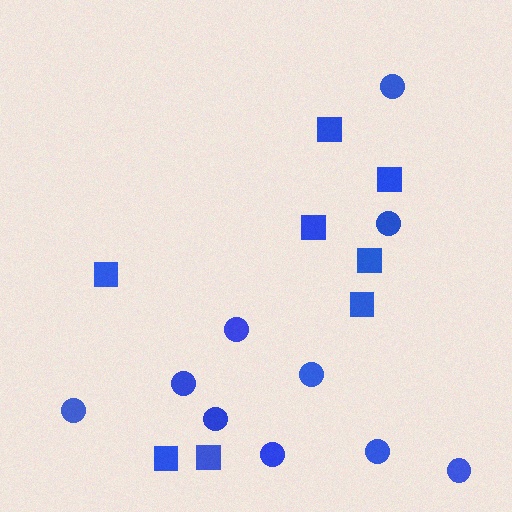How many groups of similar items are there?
There are 2 groups: one group of squares (8) and one group of circles (10).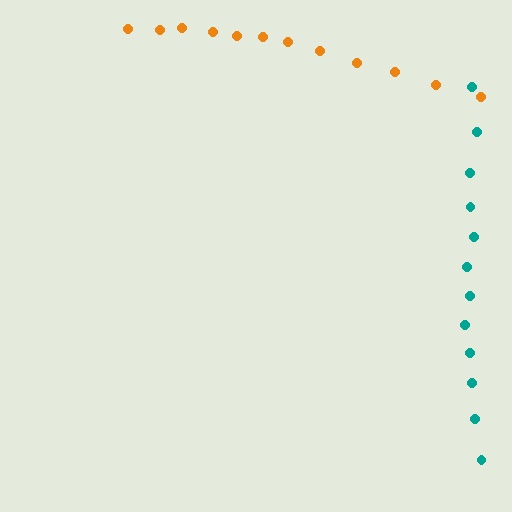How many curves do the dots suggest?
There are 2 distinct paths.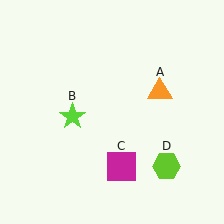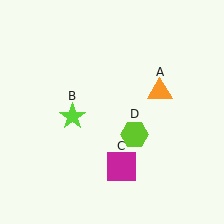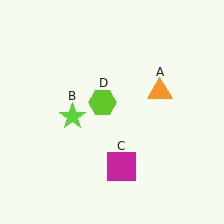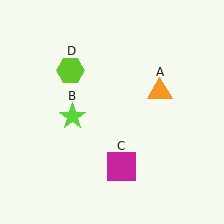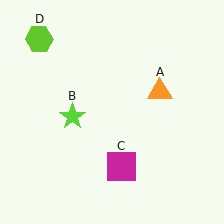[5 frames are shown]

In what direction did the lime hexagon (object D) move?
The lime hexagon (object D) moved up and to the left.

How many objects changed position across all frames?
1 object changed position: lime hexagon (object D).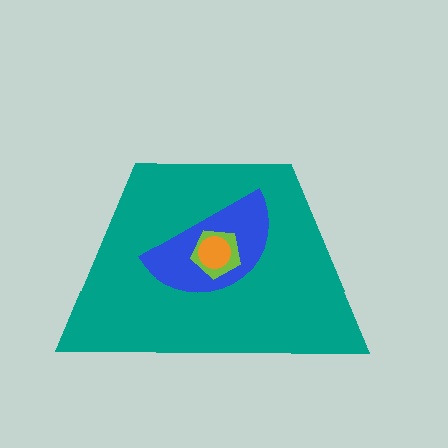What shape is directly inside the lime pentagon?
The orange circle.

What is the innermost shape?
The orange circle.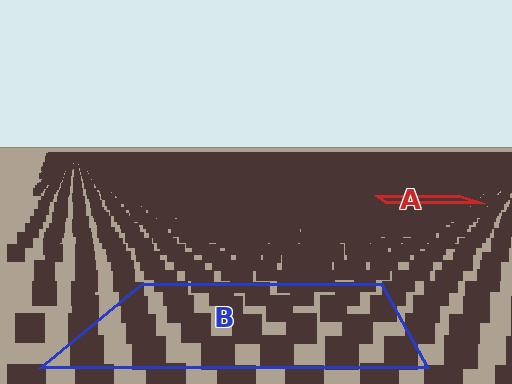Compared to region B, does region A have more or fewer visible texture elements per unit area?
Region A has more texture elements per unit area — they are packed more densely because it is farther away.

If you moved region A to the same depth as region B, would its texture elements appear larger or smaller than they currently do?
They would appear larger. At a closer depth, the same texture elements are projected at a bigger on-screen size.